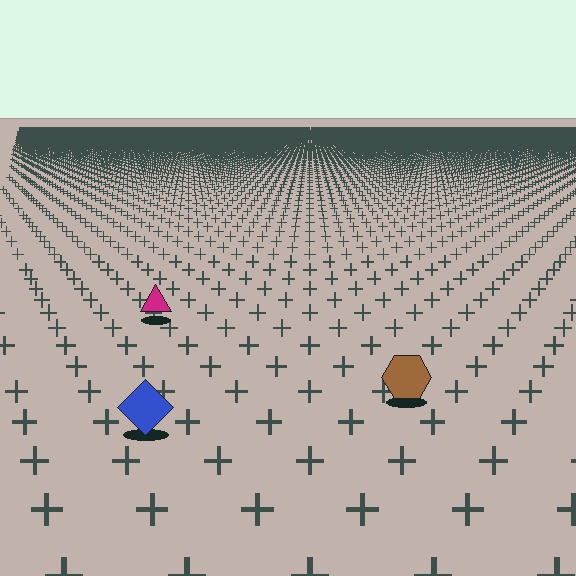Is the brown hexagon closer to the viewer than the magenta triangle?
Yes. The brown hexagon is closer — you can tell from the texture gradient: the ground texture is coarser near it.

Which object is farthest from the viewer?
The magenta triangle is farthest from the viewer. It appears smaller and the ground texture around it is denser.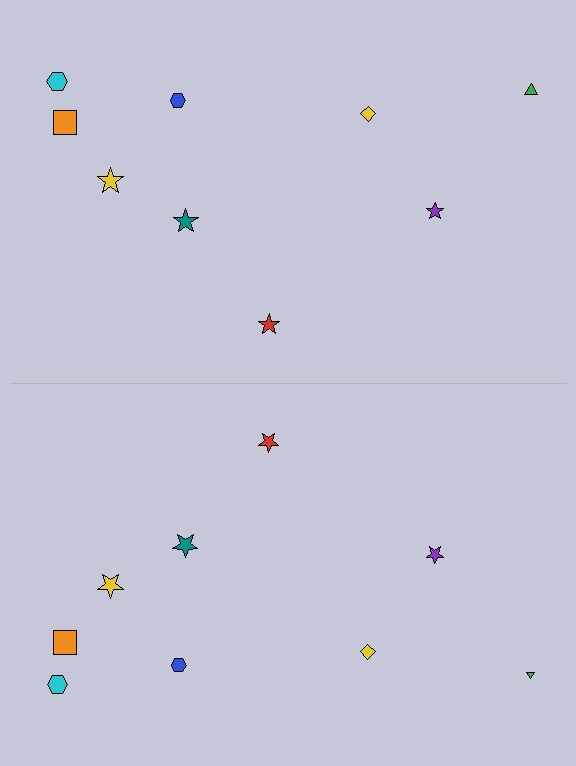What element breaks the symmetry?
The green triangle on the bottom side has a different size than its mirror counterpart.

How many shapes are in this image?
There are 18 shapes in this image.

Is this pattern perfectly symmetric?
No, the pattern is not perfectly symmetric. The green triangle on the bottom side has a different size than its mirror counterpart.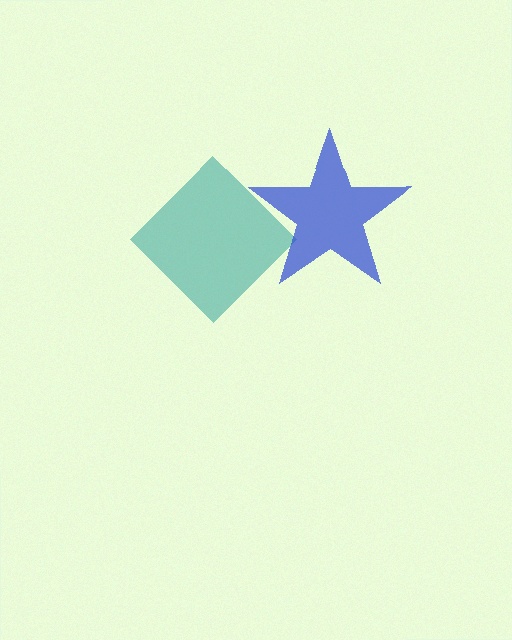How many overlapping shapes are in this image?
There are 2 overlapping shapes in the image.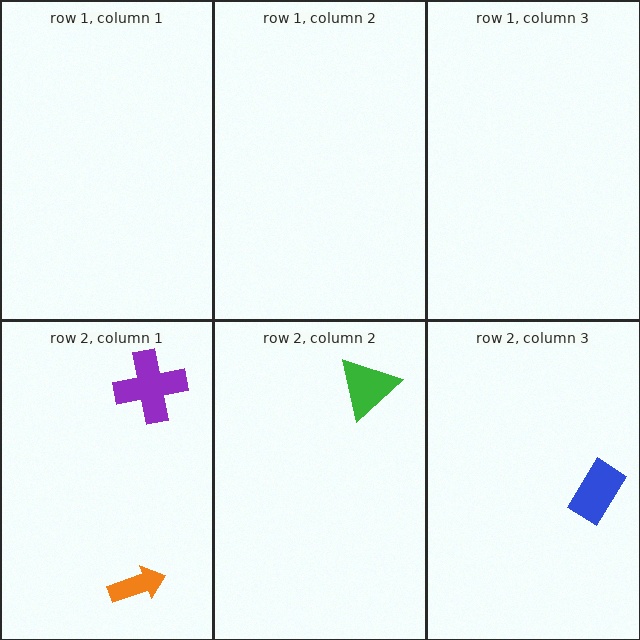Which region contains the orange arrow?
The row 2, column 1 region.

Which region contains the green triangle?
The row 2, column 2 region.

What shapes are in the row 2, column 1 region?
The purple cross, the orange arrow.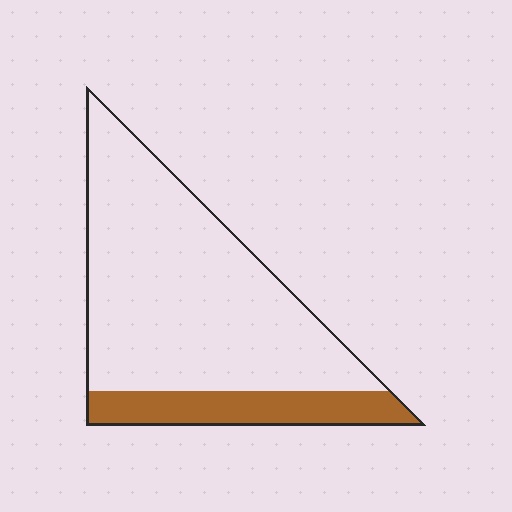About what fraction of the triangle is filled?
About one fifth (1/5).